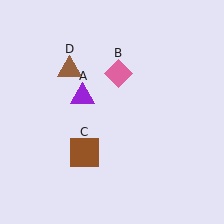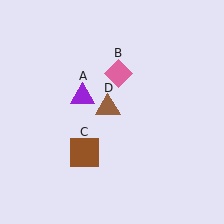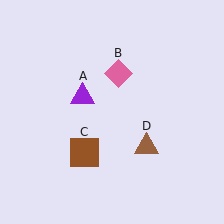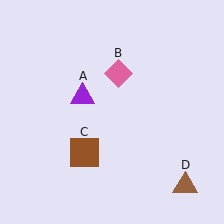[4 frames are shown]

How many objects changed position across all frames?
1 object changed position: brown triangle (object D).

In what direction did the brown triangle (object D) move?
The brown triangle (object D) moved down and to the right.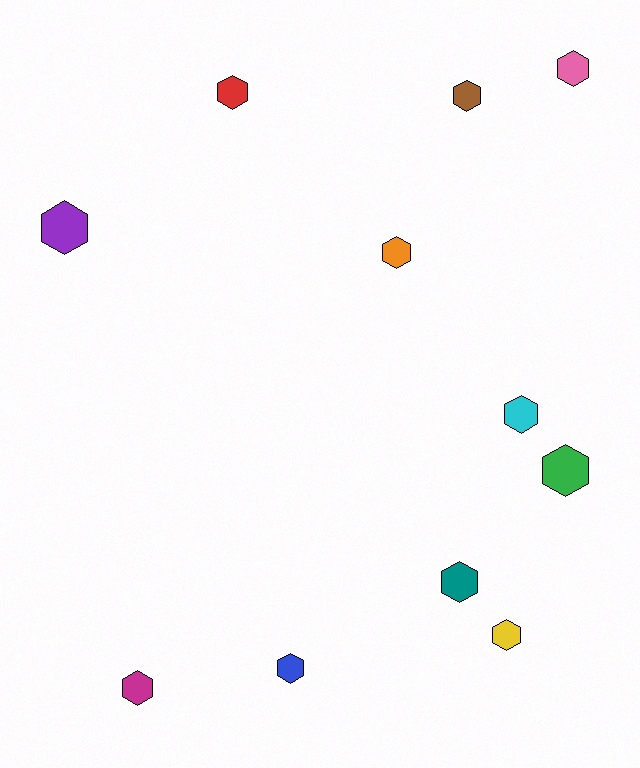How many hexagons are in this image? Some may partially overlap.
There are 11 hexagons.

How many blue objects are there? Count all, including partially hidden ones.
There is 1 blue object.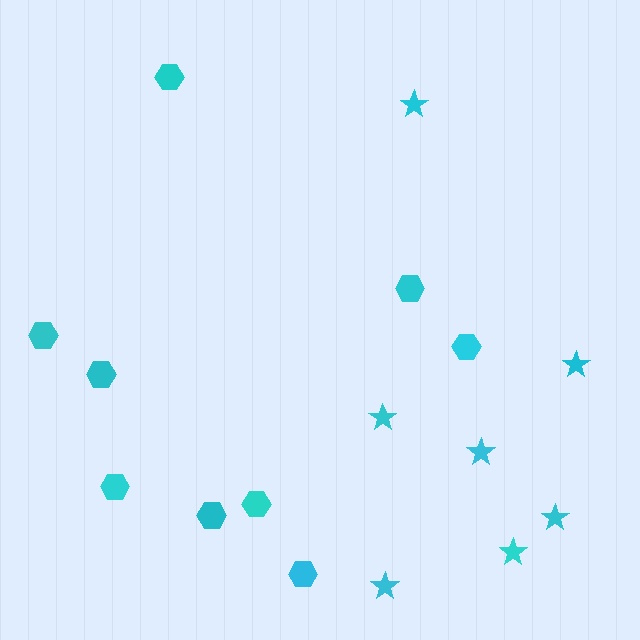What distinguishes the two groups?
There are 2 groups: one group of hexagons (9) and one group of stars (7).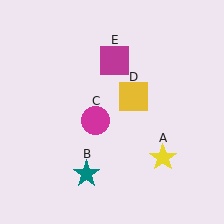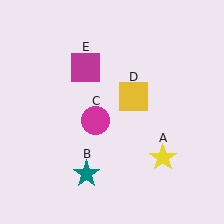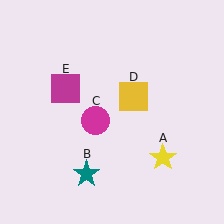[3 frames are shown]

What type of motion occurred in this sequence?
The magenta square (object E) rotated counterclockwise around the center of the scene.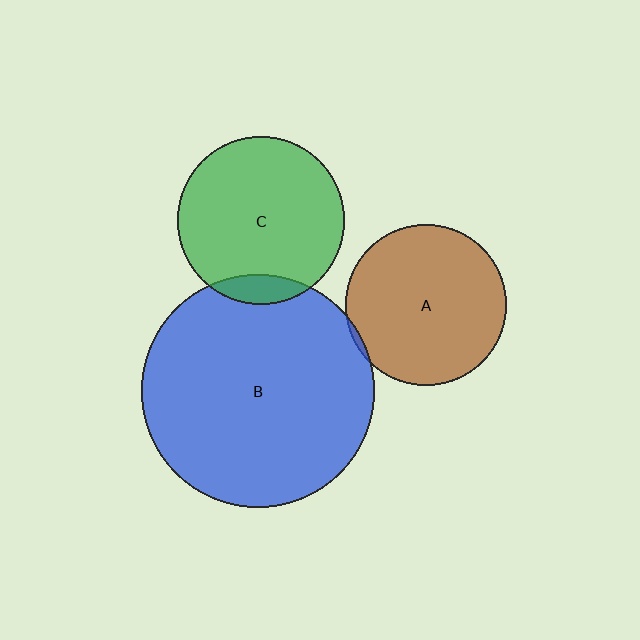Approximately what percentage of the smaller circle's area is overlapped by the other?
Approximately 5%.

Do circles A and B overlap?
Yes.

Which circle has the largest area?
Circle B (blue).